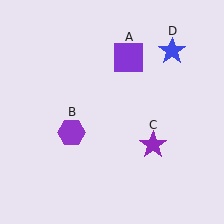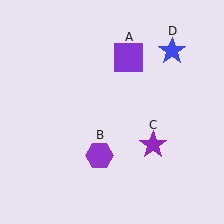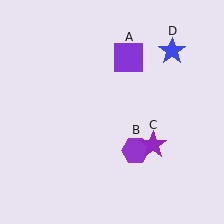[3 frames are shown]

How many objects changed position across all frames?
1 object changed position: purple hexagon (object B).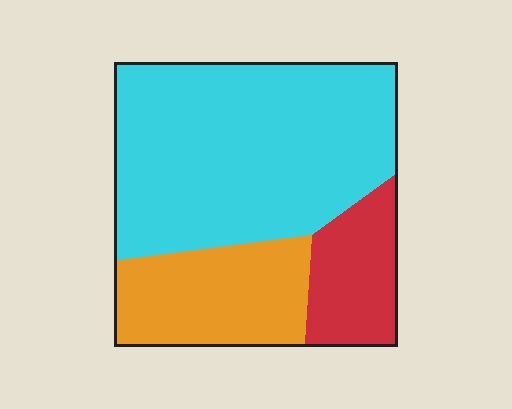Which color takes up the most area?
Cyan, at roughly 60%.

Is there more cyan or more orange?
Cyan.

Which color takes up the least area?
Red, at roughly 15%.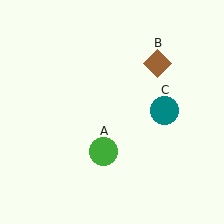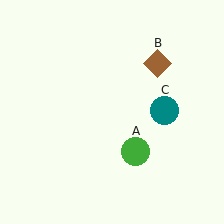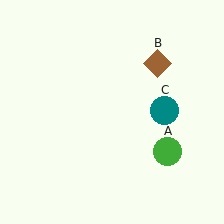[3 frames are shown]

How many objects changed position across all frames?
1 object changed position: green circle (object A).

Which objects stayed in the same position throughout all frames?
Brown diamond (object B) and teal circle (object C) remained stationary.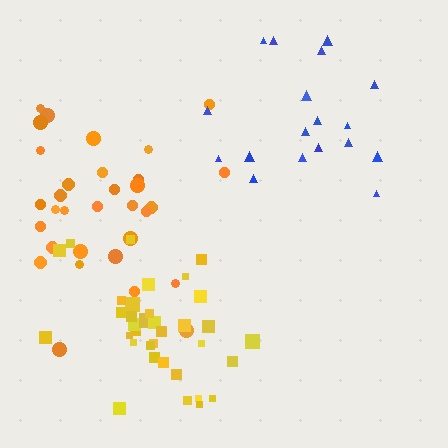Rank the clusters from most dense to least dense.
yellow, orange, blue.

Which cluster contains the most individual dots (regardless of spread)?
Yellow (35).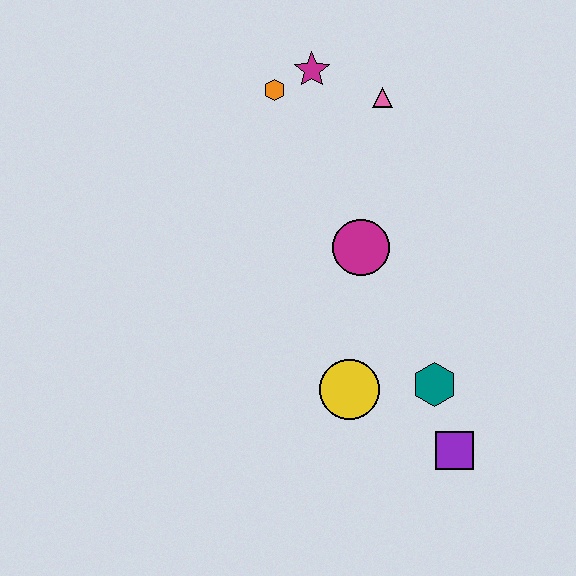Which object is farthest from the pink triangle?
The purple square is farthest from the pink triangle.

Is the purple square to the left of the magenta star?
No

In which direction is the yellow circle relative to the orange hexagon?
The yellow circle is below the orange hexagon.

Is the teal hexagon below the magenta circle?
Yes